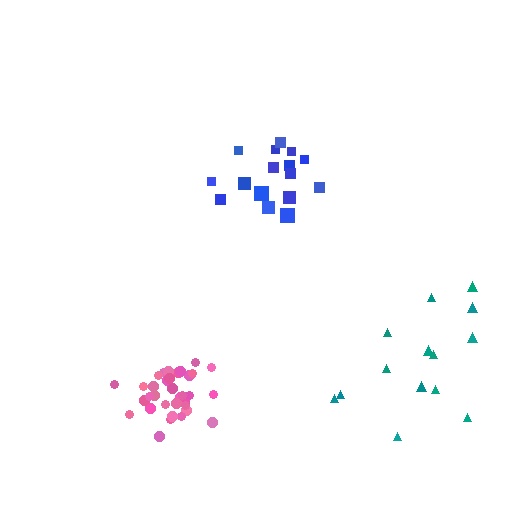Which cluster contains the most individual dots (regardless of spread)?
Pink (35).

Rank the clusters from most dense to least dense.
pink, blue, teal.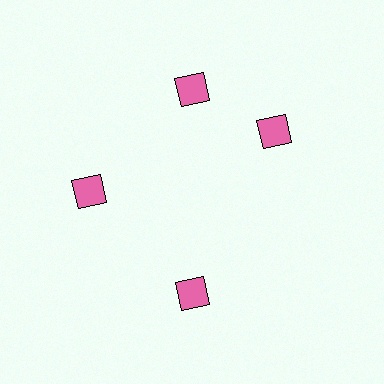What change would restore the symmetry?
The symmetry would be restored by rotating it back into even spacing with its neighbors so that all 4 diamonds sit at equal angles and equal distance from the center.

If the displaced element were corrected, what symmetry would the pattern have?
It would have 4-fold rotational symmetry — the pattern would map onto itself every 90 degrees.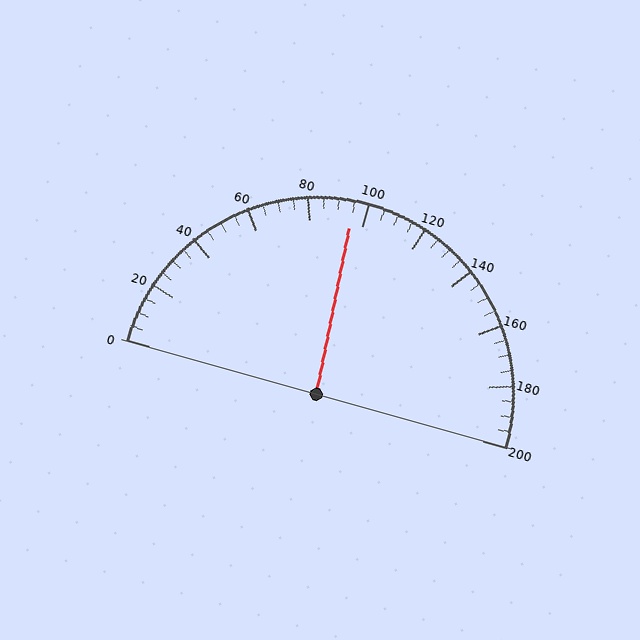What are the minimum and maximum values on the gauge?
The gauge ranges from 0 to 200.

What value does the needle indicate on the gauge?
The needle indicates approximately 95.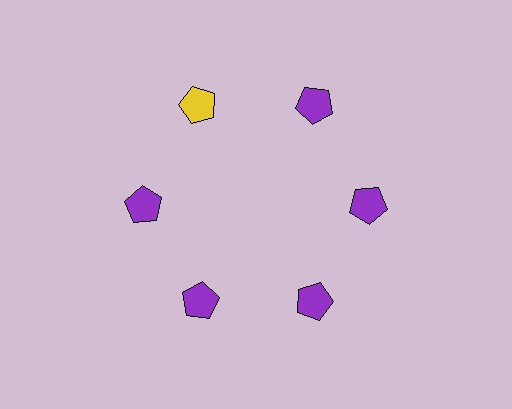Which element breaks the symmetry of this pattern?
The yellow pentagon at roughly the 11 o'clock position breaks the symmetry. All other shapes are purple pentagons.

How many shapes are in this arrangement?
There are 6 shapes arranged in a ring pattern.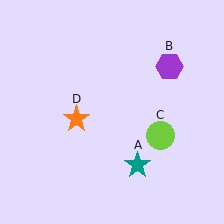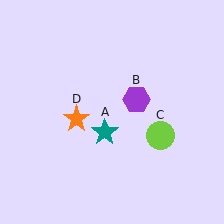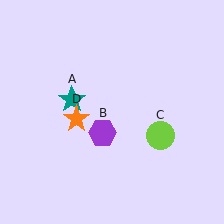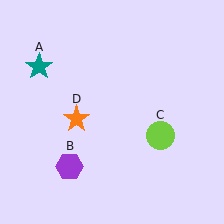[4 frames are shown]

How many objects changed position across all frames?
2 objects changed position: teal star (object A), purple hexagon (object B).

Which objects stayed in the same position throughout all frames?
Lime circle (object C) and orange star (object D) remained stationary.